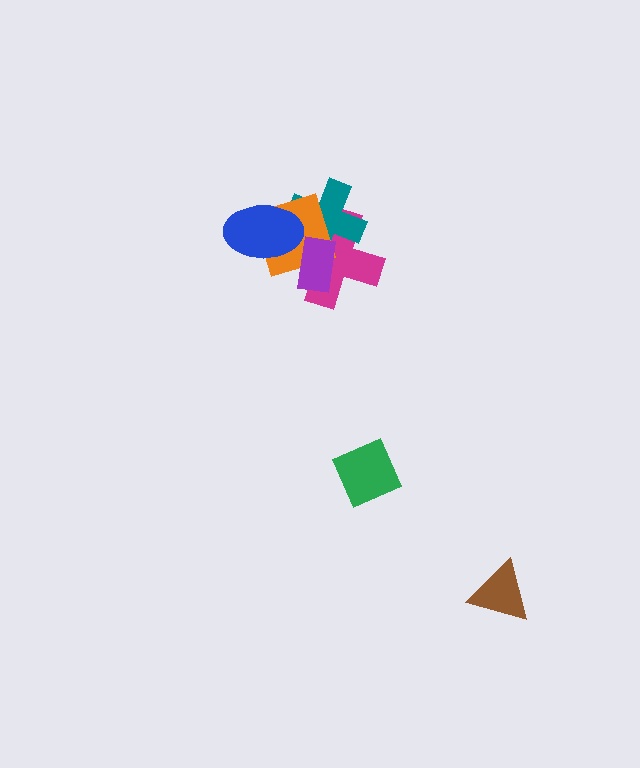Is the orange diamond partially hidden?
Yes, it is partially covered by another shape.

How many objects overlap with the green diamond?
0 objects overlap with the green diamond.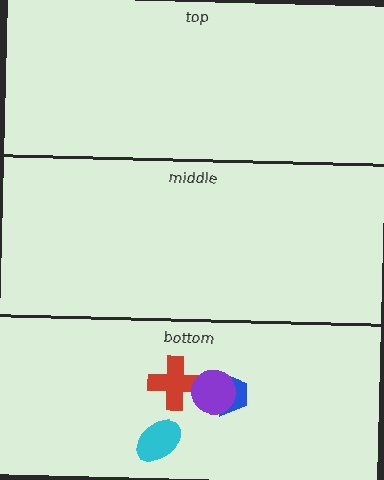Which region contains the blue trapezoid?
The bottom region.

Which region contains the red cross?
The bottom region.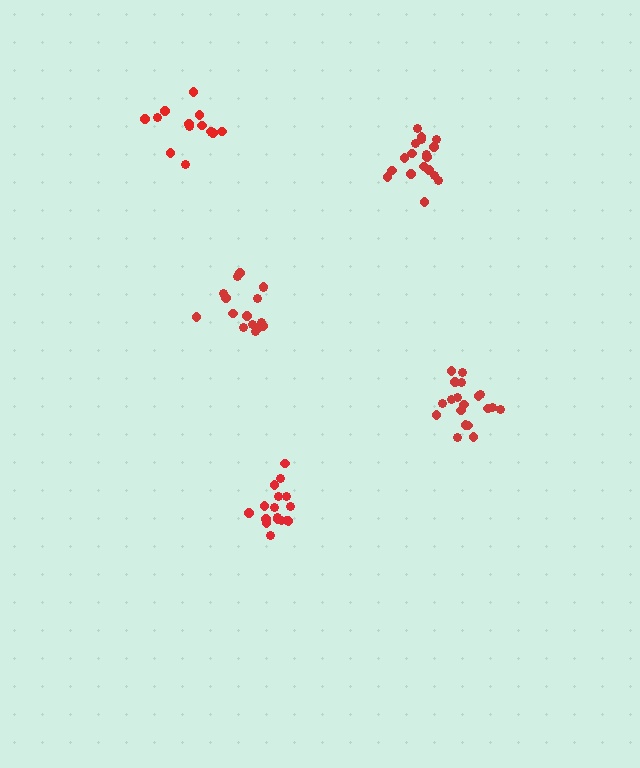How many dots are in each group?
Group 1: 14 dots, Group 2: 17 dots, Group 3: 19 dots, Group 4: 16 dots, Group 5: 18 dots (84 total).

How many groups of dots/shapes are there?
There are 5 groups.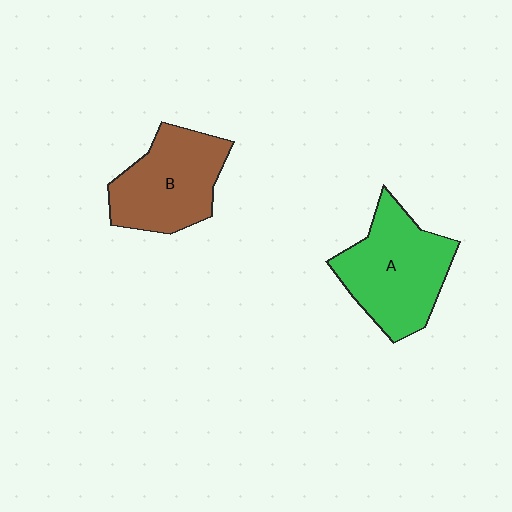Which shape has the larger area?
Shape A (green).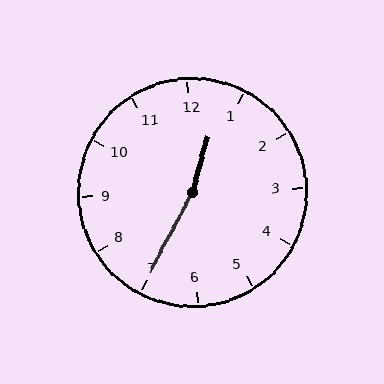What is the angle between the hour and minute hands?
Approximately 168 degrees.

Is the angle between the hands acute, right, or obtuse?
It is obtuse.